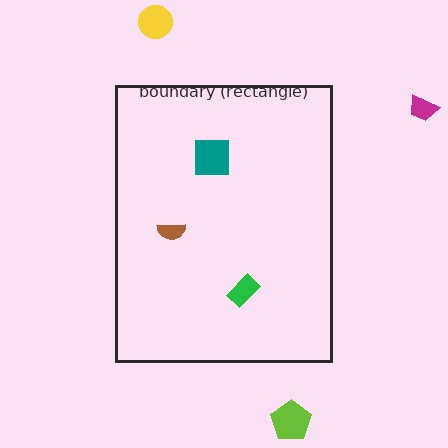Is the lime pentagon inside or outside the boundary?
Outside.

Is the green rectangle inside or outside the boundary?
Inside.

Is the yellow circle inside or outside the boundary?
Outside.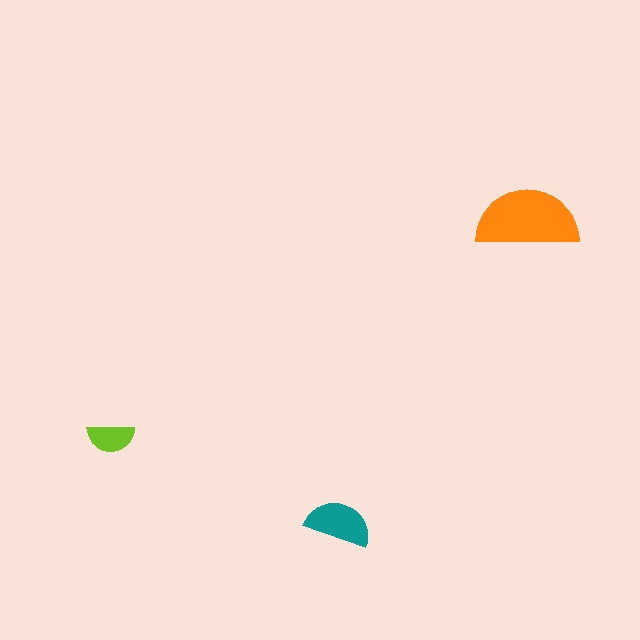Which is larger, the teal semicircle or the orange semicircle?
The orange one.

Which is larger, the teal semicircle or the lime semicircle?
The teal one.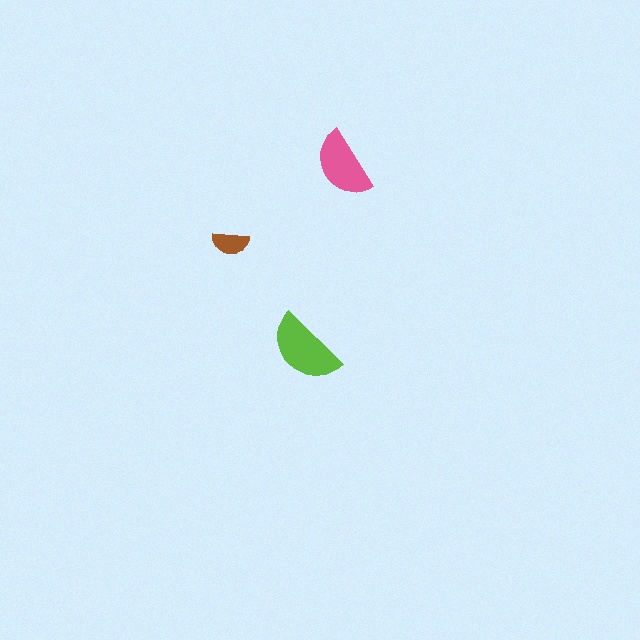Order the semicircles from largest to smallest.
the lime one, the pink one, the brown one.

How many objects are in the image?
There are 3 objects in the image.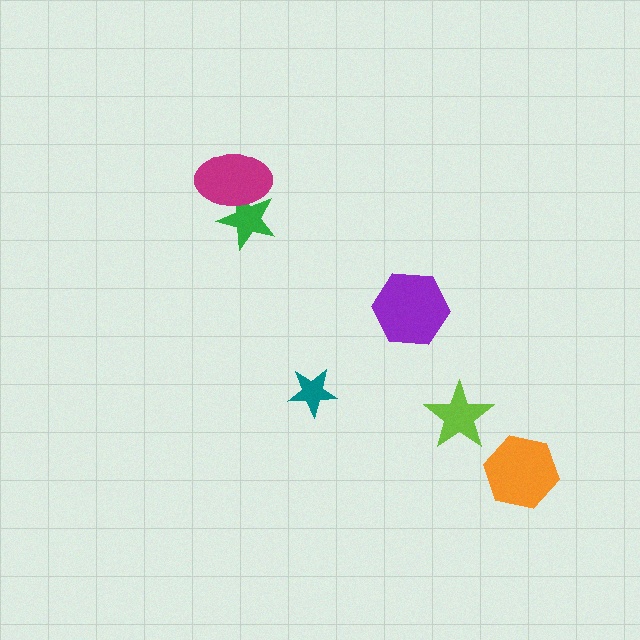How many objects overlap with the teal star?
0 objects overlap with the teal star.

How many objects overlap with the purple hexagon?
0 objects overlap with the purple hexagon.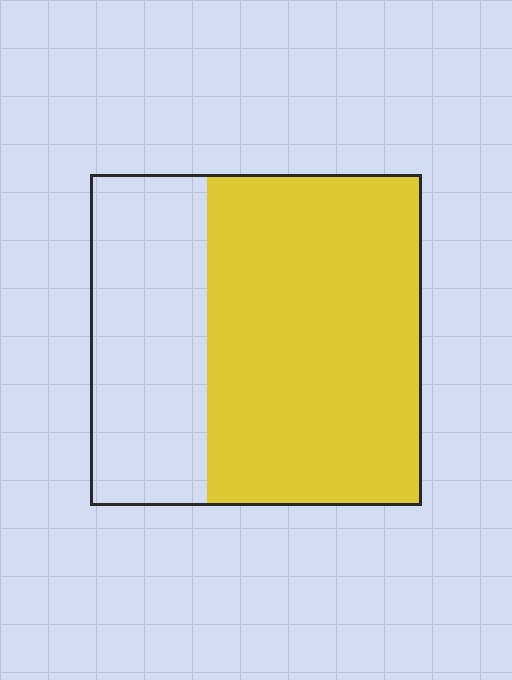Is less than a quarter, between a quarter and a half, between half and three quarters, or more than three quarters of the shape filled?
Between half and three quarters.